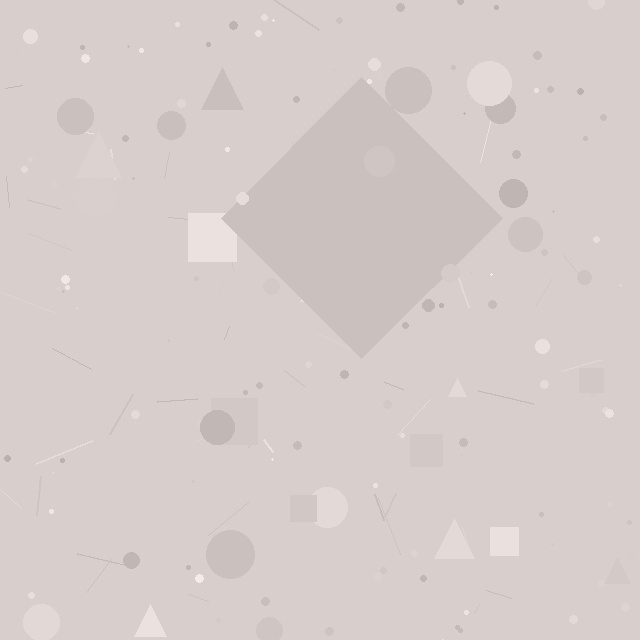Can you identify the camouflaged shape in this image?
The camouflaged shape is a diamond.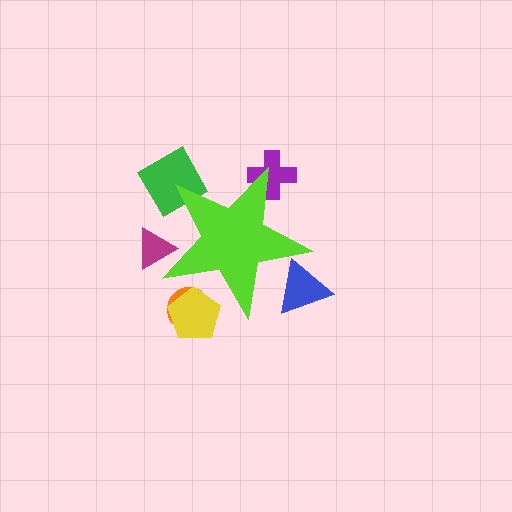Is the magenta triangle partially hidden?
Yes, the magenta triangle is partially hidden behind the lime star.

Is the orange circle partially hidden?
Yes, the orange circle is partially hidden behind the lime star.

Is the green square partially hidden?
Yes, the green square is partially hidden behind the lime star.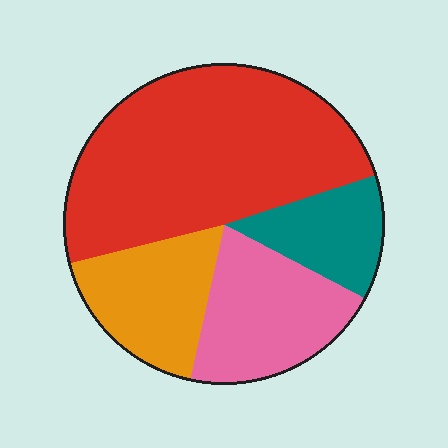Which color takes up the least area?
Teal, at roughly 15%.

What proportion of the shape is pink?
Pink covers 21% of the shape.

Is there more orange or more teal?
Orange.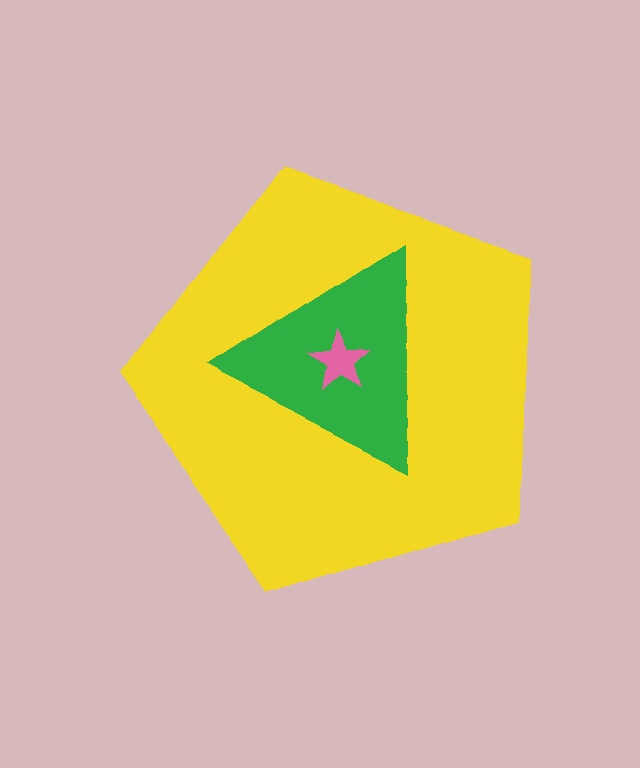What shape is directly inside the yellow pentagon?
The green triangle.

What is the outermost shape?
The yellow pentagon.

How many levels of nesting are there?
3.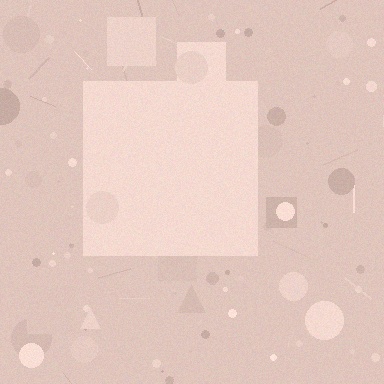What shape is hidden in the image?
A square is hidden in the image.